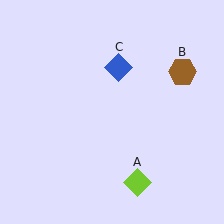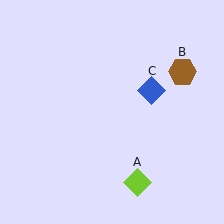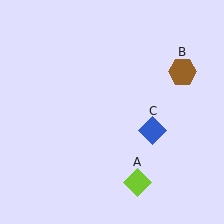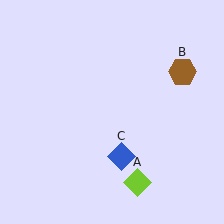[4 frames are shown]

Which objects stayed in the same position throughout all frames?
Lime diamond (object A) and brown hexagon (object B) remained stationary.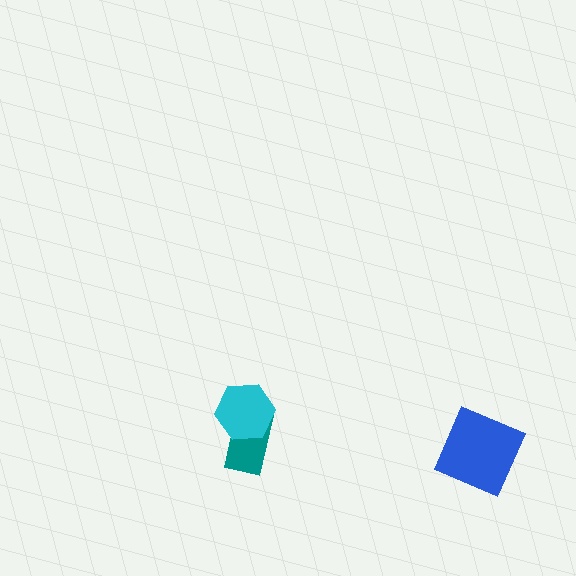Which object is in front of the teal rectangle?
The cyan hexagon is in front of the teal rectangle.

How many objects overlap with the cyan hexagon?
1 object overlaps with the cyan hexagon.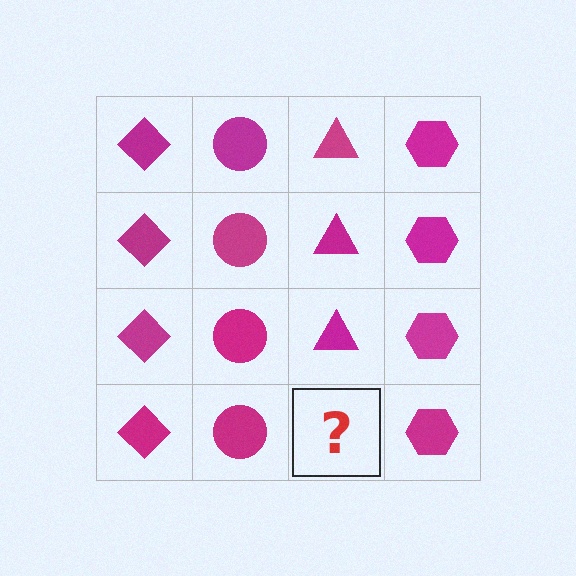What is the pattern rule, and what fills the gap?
The rule is that each column has a consistent shape. The gap should be filled with a magenta triangle.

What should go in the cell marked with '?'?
The missing cell should contain a magenta triangle.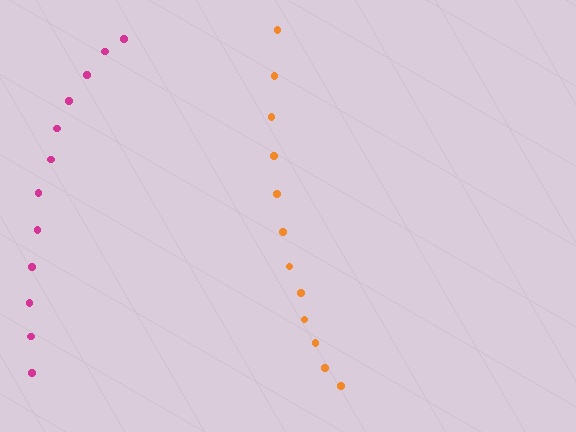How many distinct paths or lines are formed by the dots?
There are 2 distinct paths.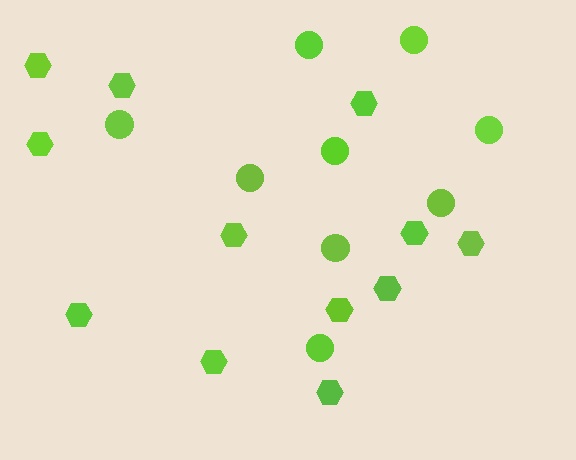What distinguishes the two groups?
There are 2 groups: one group of hexagons (12) and one group of circles (9).